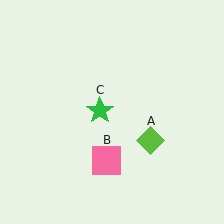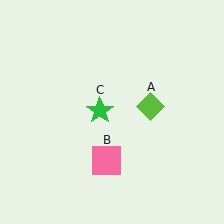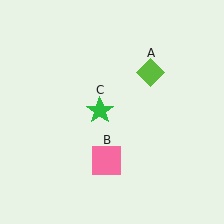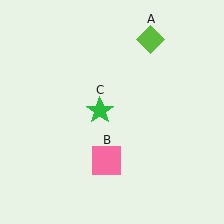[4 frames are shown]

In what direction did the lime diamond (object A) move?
The lime diamond (object A) moved up.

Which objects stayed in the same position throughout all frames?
Pink square (object B) and green star (object C) remained stationary.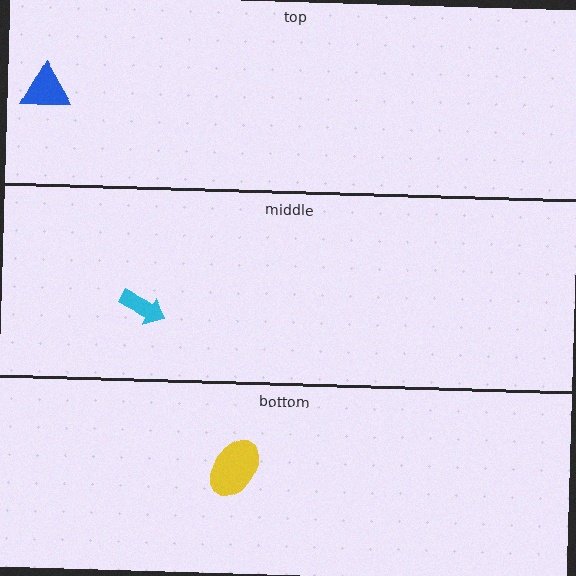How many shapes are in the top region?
1.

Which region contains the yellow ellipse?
The bottom region.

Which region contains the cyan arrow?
The middle region.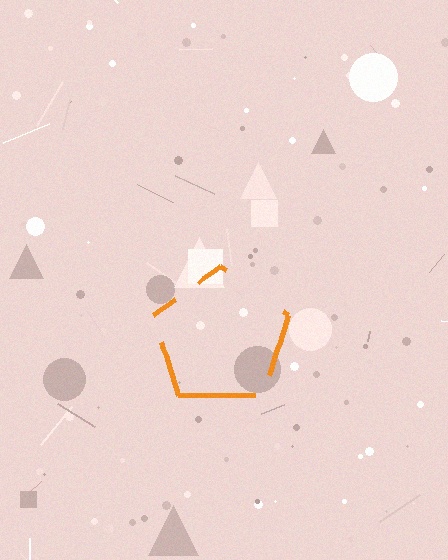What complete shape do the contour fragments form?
The contour fragments form a pentagon.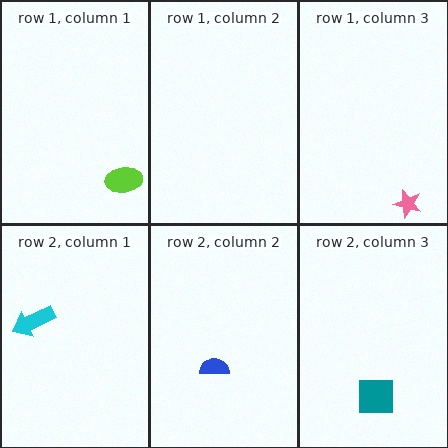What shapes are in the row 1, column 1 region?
The lime ellipse.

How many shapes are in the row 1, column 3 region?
1.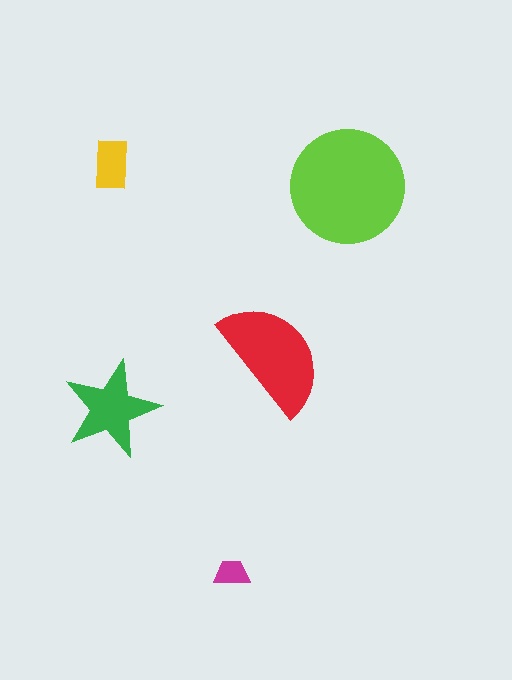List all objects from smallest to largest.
The magenta trapezoid, the yellow rectangle, the green star, the red semicircle, the lime circle.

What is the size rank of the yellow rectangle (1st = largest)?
4th.